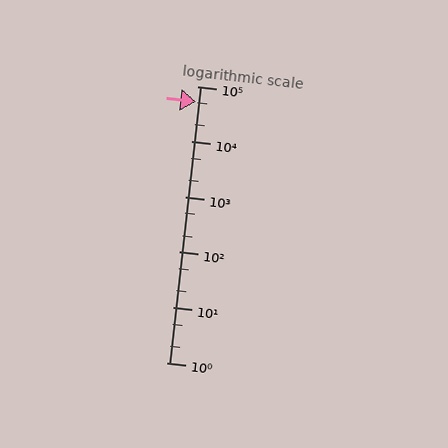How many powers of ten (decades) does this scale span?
The scale spans 5 decades, from 1 to 100000.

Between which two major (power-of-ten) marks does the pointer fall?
The pointer is between 10000 and 100000.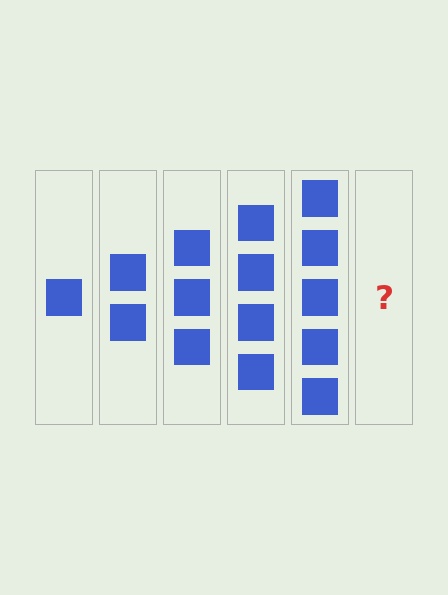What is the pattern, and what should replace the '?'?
The pattern is that each step adds one more square. The '?' should be 6 squares.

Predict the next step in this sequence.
The next step is 6 squares.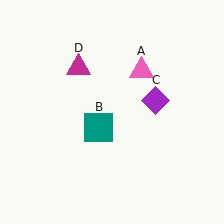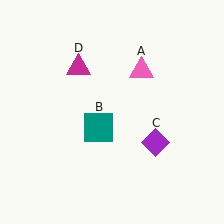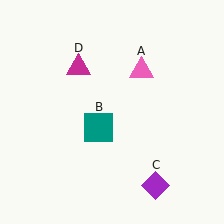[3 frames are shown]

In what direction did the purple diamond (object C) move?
The purple diamond (object C) moved down.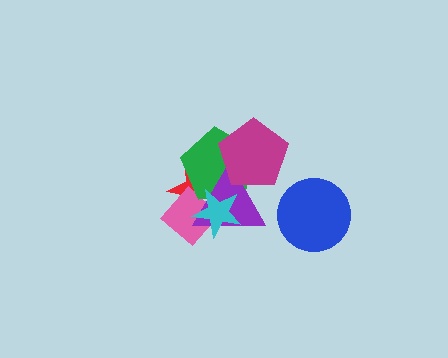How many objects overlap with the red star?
4 objects overlap with the red star.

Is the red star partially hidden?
Yes, it is partially covered by another shape.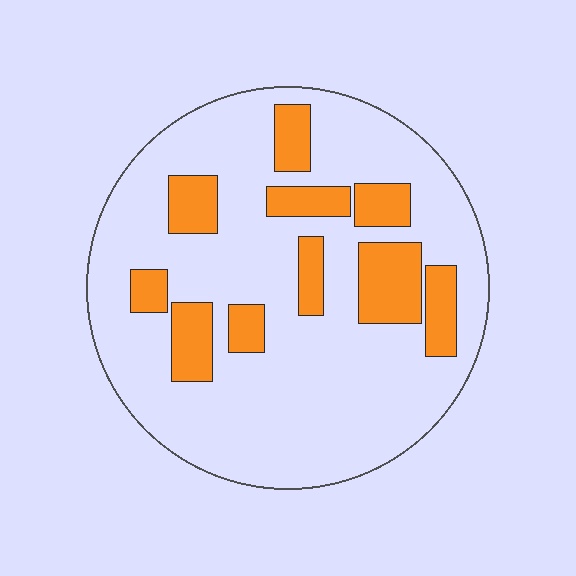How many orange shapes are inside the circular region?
10.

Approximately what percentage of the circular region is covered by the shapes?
Approximately 20%.